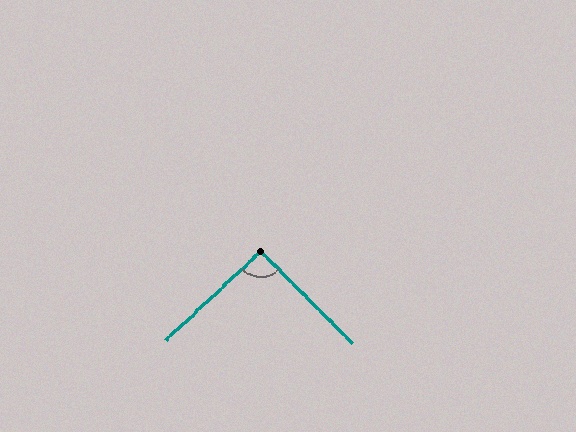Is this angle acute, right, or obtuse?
It is approximately a right angle.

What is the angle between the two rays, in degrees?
Approximately 92 degrees.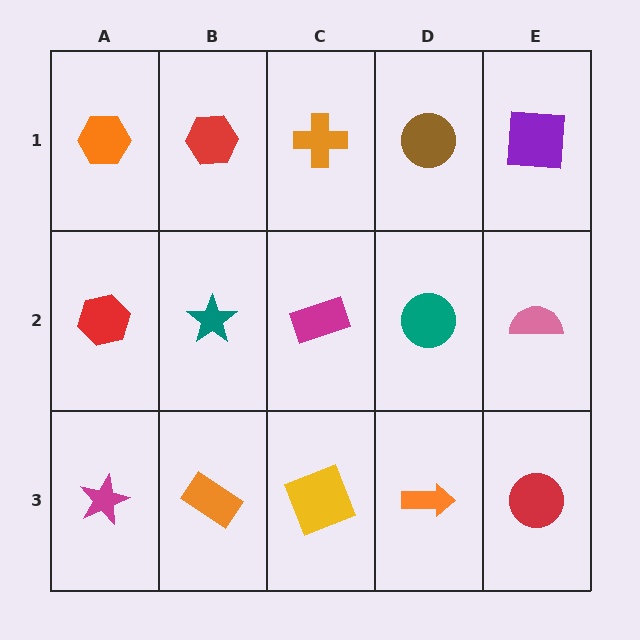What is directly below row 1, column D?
A teal circle.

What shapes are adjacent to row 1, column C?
A magenta rectangle (row 2, column C), a red hexagon (row 1, column B), a brown circle (row 1, column D).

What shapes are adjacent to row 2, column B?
A red hexagon (row 1, column B), an orange rectangle (row 3, column B), a red hexagon (row 2, column A), a magenta rectangle (row 2, column C).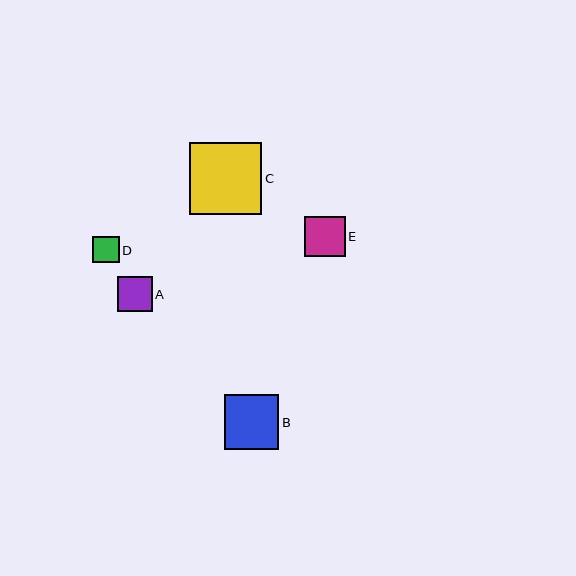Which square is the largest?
Square C is the largest with a size of approximately 72 pixels.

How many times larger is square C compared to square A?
Square C is approximately 2.1 times the size of square A.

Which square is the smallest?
Square D is the smallest with a size of approximately 26 pixels.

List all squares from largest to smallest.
From largest to smallest: C, B, E, A, D.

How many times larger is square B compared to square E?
Square B is approximately 1.3 times the size of square E.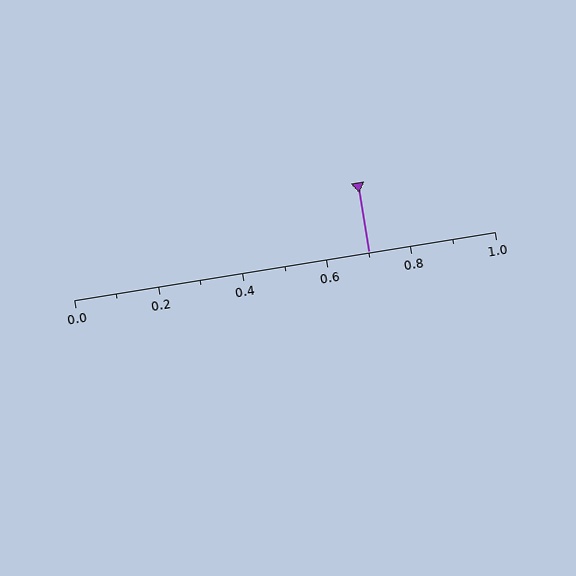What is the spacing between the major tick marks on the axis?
The major ticks are spaced 0.2 apart.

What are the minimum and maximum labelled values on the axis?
The axis runs from 0.0 to 1.0.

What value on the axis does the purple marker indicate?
The marker indicates approximately 0.7.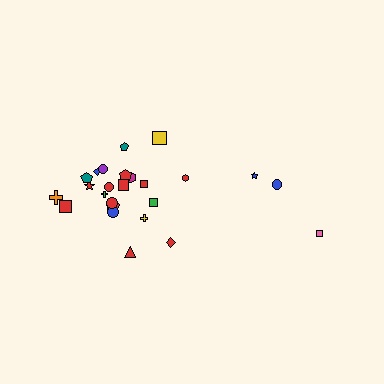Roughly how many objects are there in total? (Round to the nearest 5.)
Roughly 25 objects in total.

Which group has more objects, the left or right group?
The left group.